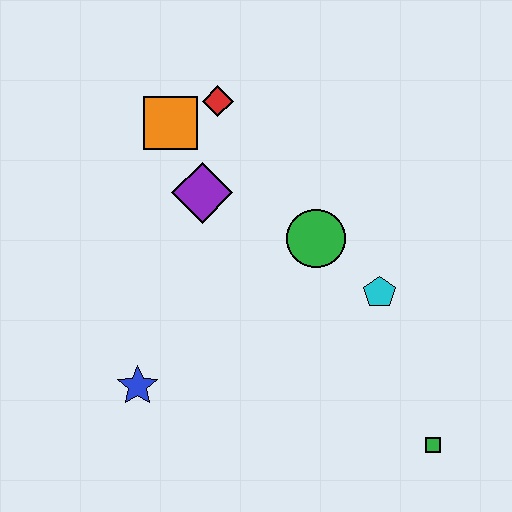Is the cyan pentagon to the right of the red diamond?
Yes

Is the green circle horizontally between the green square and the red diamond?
Yes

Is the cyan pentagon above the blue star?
Yes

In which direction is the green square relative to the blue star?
The green square is to the right of the blue star.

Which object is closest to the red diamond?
The orange square is closest to the red diamond.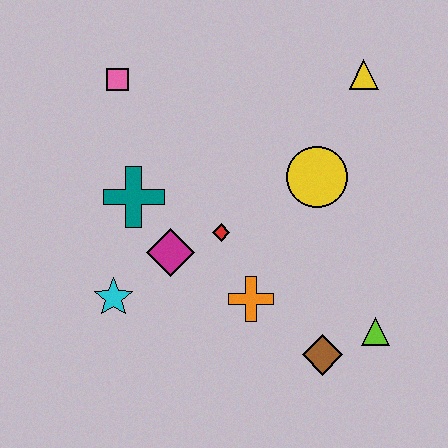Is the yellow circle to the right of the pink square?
Yes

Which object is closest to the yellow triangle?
The yellow circle is closest to the yellow triangle.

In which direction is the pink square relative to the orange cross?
The pink square is above the orange cross.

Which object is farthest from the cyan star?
The yellow triangle is farthest from the cyan star.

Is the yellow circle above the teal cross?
Yes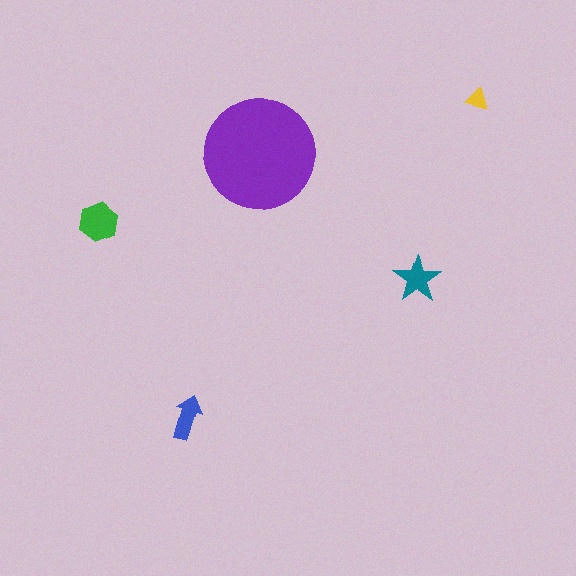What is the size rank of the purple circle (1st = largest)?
1st.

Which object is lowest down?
The blue arrow is bottommost.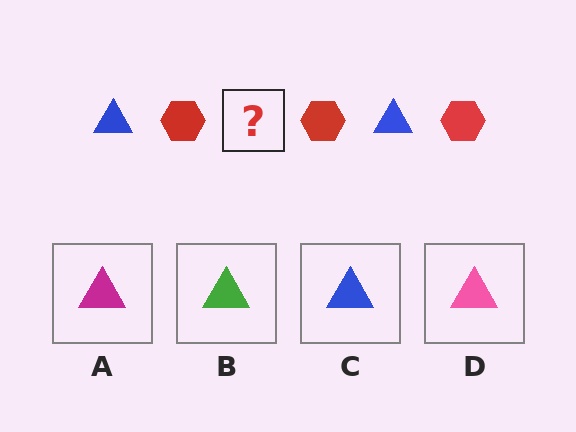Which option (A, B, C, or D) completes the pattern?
C.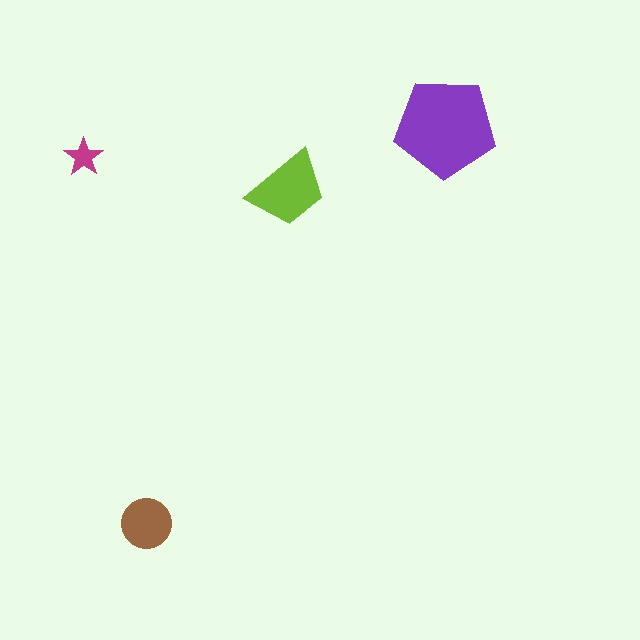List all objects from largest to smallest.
The purple pentagon, the lime trapezoid, the brown circle, the magenta star.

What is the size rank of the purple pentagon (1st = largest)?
1st.